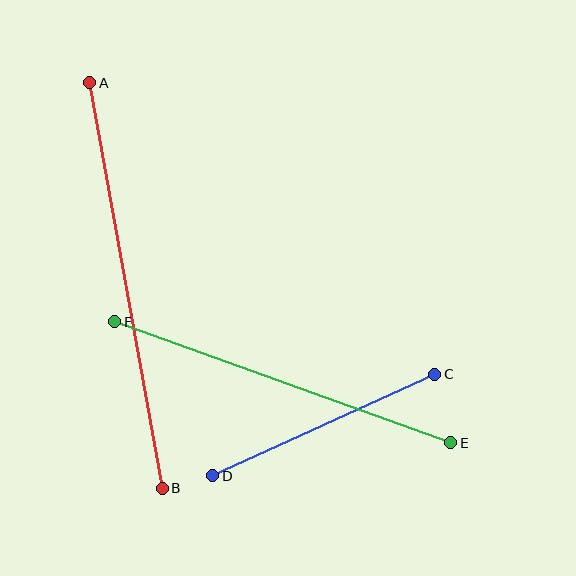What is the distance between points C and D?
The distance is approximately 244 pixels.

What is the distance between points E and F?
The distance is approximately 357 pixels.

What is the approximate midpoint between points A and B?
The midpoint is at approximately (126, 285) pixels.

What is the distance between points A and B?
The distance is approximately 412 pixels.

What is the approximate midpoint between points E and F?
The midpoint is at approximately (283, 382) pixels.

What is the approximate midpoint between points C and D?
The midpoint is at approximately (324, 425) pixels.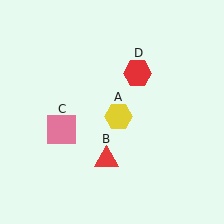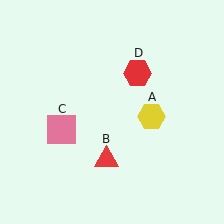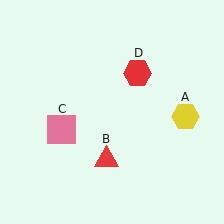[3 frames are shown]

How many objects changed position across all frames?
1 object changed position: yellow hexagon (object A).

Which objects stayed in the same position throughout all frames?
Red triangle (object B) and pink square (object C) and red hexagon (object D) remained stationary.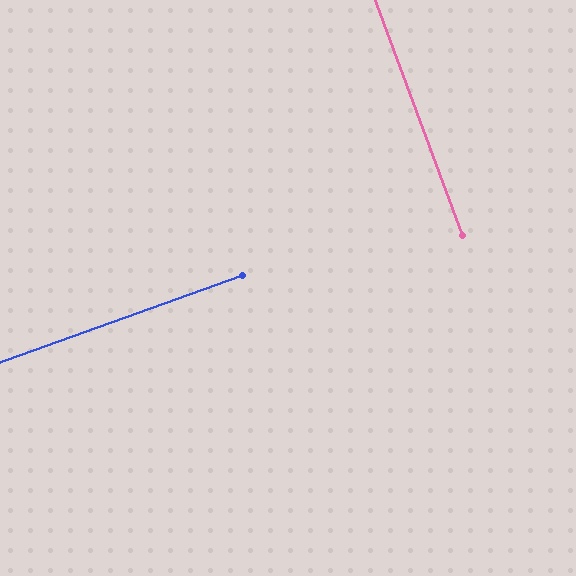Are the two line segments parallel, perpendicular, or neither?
Perpendicular — they meet at approximately 89°.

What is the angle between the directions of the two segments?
Approximately 89 degrees.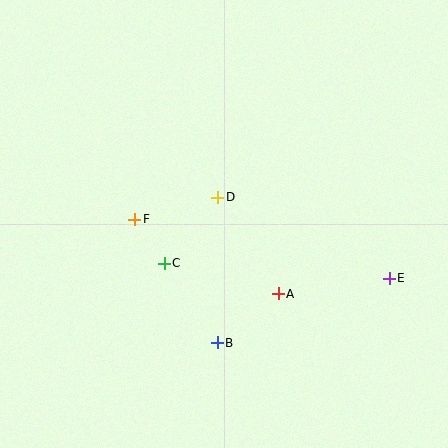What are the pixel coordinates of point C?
Point C is at (164, 263).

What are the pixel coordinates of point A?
Point A is at (278, 294).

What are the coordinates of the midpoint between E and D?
The midpoint between E and D is at (303, 238).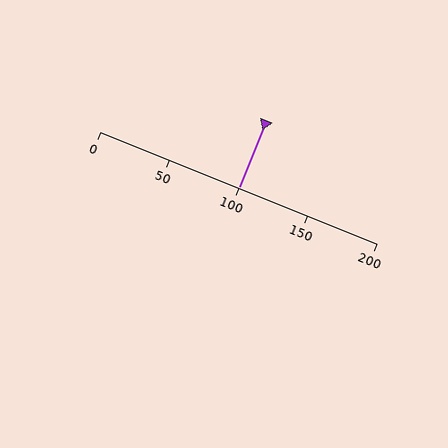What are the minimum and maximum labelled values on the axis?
The axis runs from 0 to 200.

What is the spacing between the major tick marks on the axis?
The major ticks are spaced 50 apart.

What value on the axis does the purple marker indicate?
The marker indicates approximately 100.